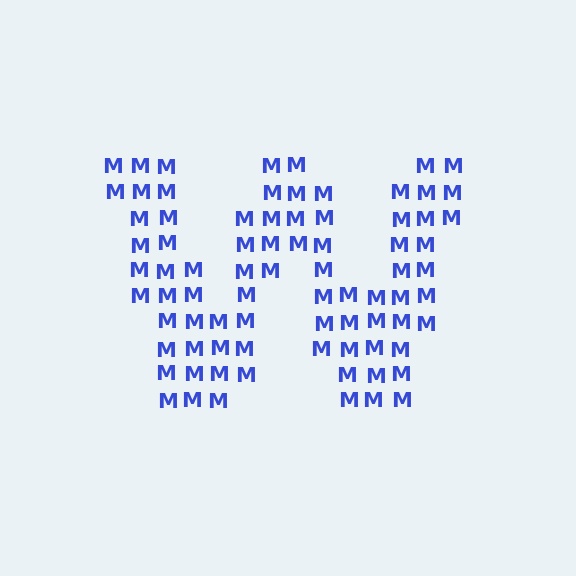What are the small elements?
The small elements are letter M's.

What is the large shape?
The large shape is the letter W.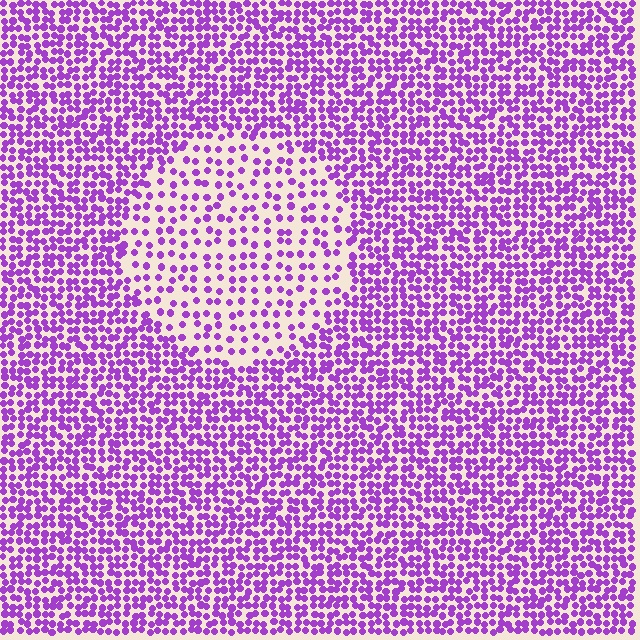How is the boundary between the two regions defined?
The boundary is defined by a change in element density (approximately 2.1x ratio). All elements are the same color, size, and shape.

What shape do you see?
I see a circle.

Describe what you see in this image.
The image contains small purple elements arranged at two different densities. A circle-shaped region is visible where the elements are less densely packed than the surrounding area.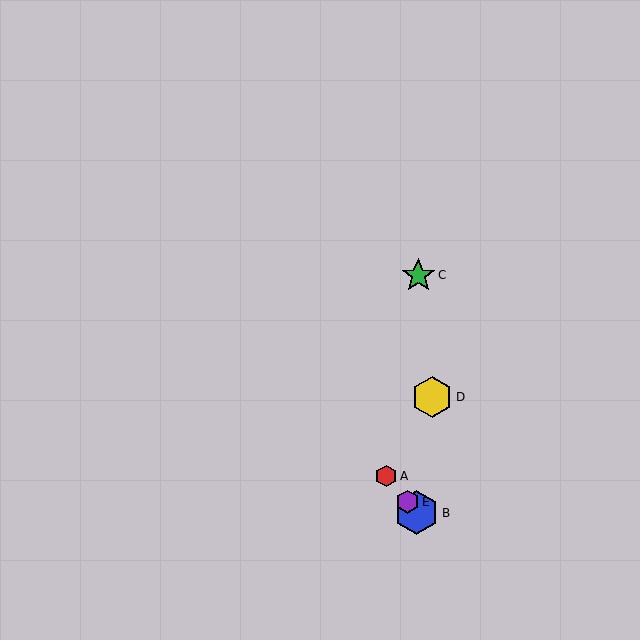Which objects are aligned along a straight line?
Objects A, B, E are aligned along a straight line.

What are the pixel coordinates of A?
Object A is at (386, 476).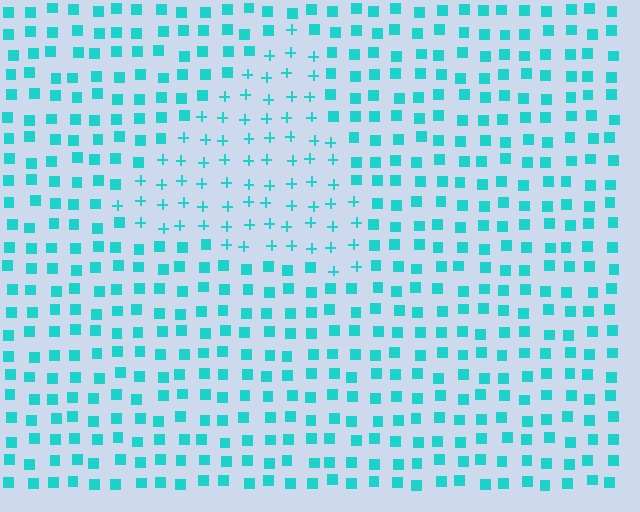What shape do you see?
I see a triangle.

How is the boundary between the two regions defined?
The boundary is defined by a change in element shape: plus signs inside vs. squares outside. All elements share the same color and spacing.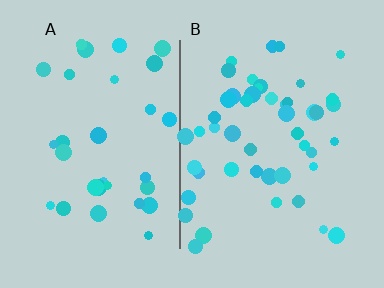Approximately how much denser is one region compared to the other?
Approximately 1.5× — region B over region A.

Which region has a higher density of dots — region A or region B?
B (the right).